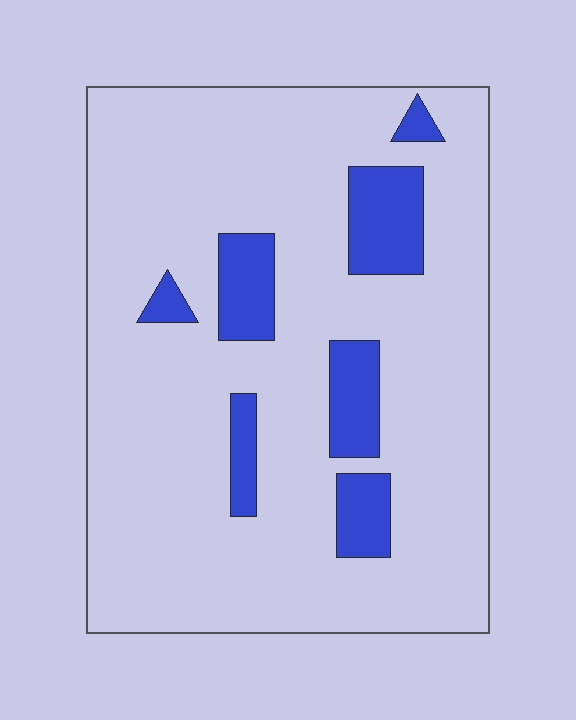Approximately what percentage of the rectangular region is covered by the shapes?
Approximately 15%.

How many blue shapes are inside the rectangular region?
7.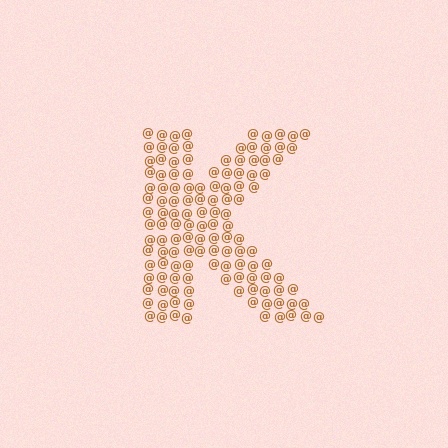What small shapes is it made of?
It is made of small at signs.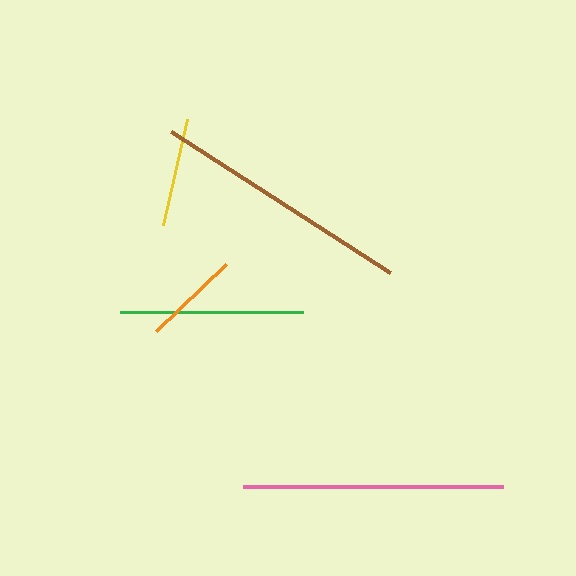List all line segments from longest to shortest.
From longest to shortest: brown, pink, green, yellow, orange.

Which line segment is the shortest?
The orange line is the shortest at approximately 97 pixels.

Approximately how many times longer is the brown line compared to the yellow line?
The brown line is approximately 2.4 times the length of the yellow line.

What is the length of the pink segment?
The pink segment is approximately 260 pixels long.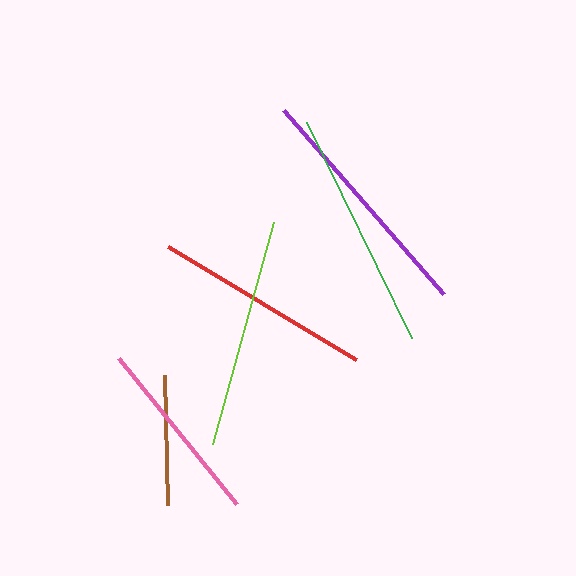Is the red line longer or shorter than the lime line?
The lime line is longer than the red line.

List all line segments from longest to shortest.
From longest to shortest: purple, green, lime, red, pink, brown.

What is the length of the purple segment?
The purple segment is approximately 244 pixels long.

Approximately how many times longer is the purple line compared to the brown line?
The purple line is approximately 1.9 times the length of the brown line.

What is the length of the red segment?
The red segment is approximately 219 pixels long.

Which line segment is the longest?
The purple line is the longest at approximately 244 pixels.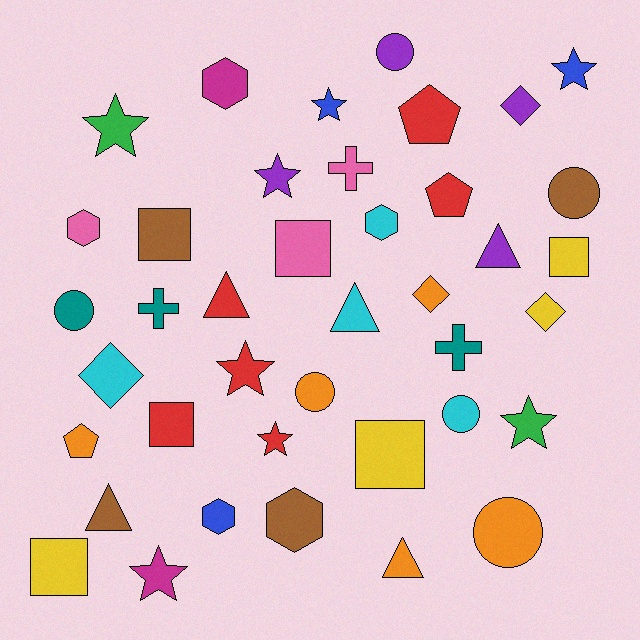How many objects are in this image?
There are 40 objects.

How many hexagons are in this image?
There are 5 hexagons.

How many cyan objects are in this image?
There are 4 cyan objects.